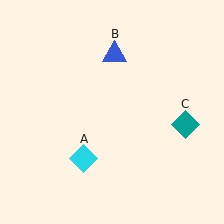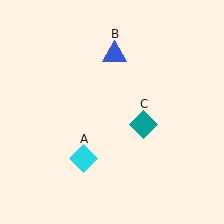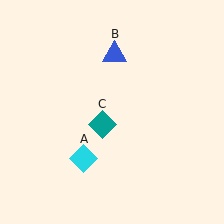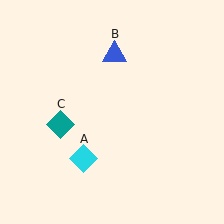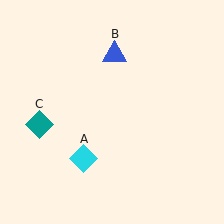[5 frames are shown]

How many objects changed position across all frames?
1 object changed position: teal diamond (object C).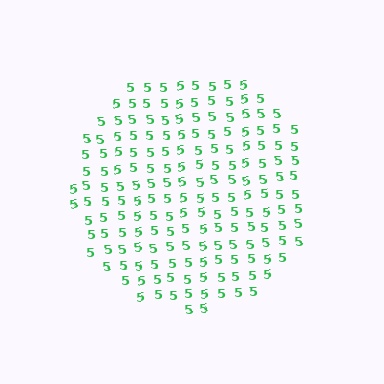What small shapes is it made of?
It is made of small digit 5's.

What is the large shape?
The large shape is a circle.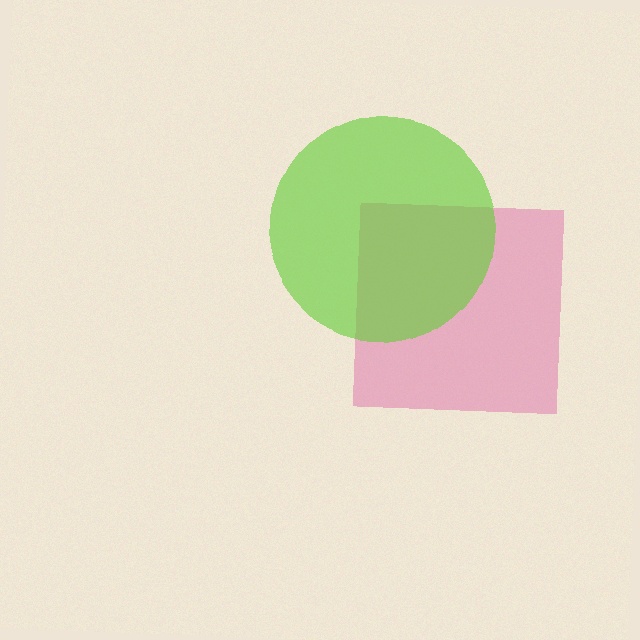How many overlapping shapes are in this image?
There are 2 overlapping shapes in the image.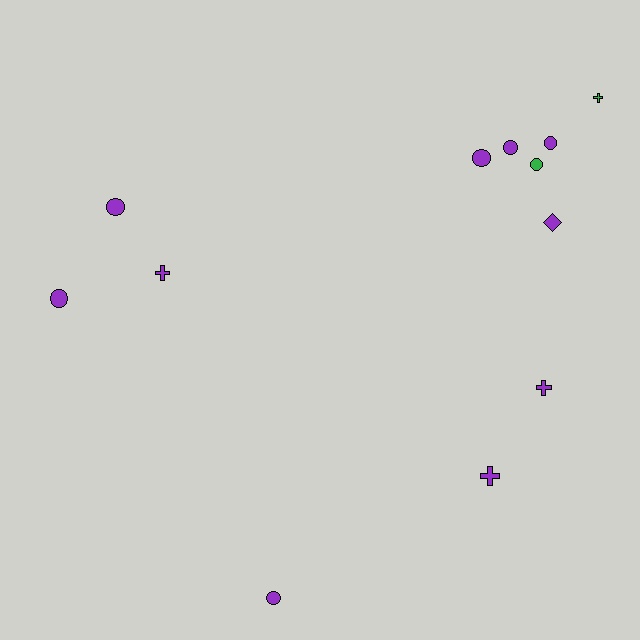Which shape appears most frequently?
Circle, with 7 objects.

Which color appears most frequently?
Purple, with 10 objects.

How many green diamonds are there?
There are no green diamonds.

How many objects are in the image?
There are 12 objects.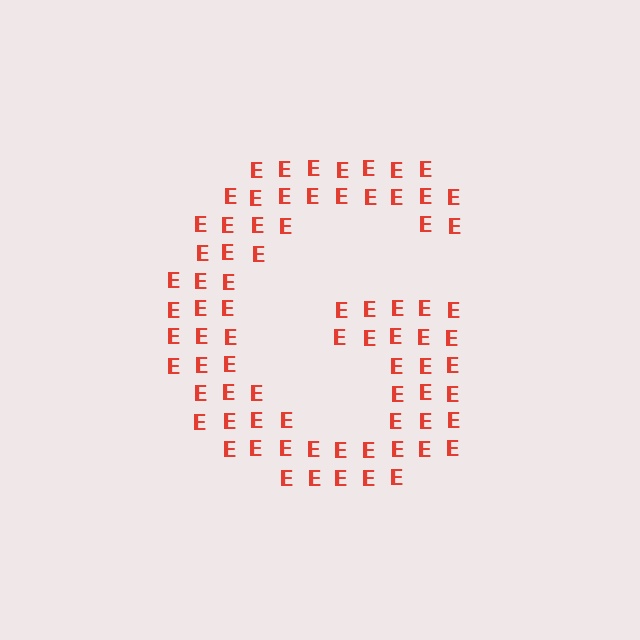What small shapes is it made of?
It is made of small letter E's.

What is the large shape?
The large shape is the letter G.